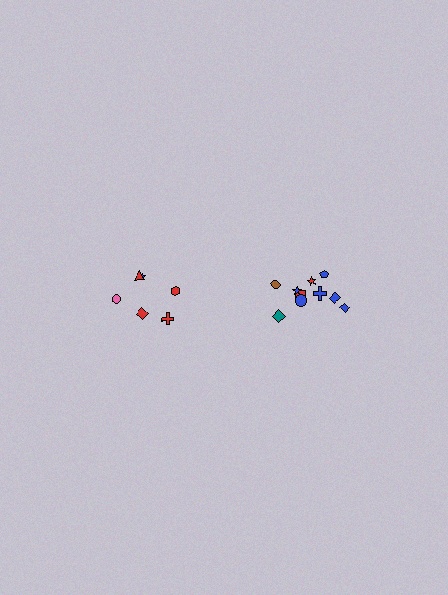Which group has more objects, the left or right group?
The right group.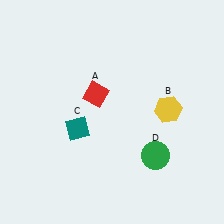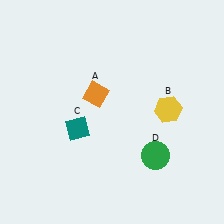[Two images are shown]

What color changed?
The diamond (A) changed from red in Image 1 to orange in Image 2.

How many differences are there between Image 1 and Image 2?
There is 1 difference between the two images.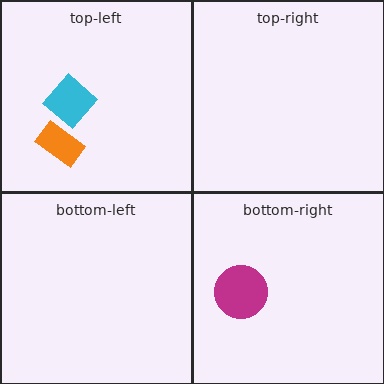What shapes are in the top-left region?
The orange rectangle, the cyan diamond.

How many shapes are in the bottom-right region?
1.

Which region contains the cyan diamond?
The top-left region.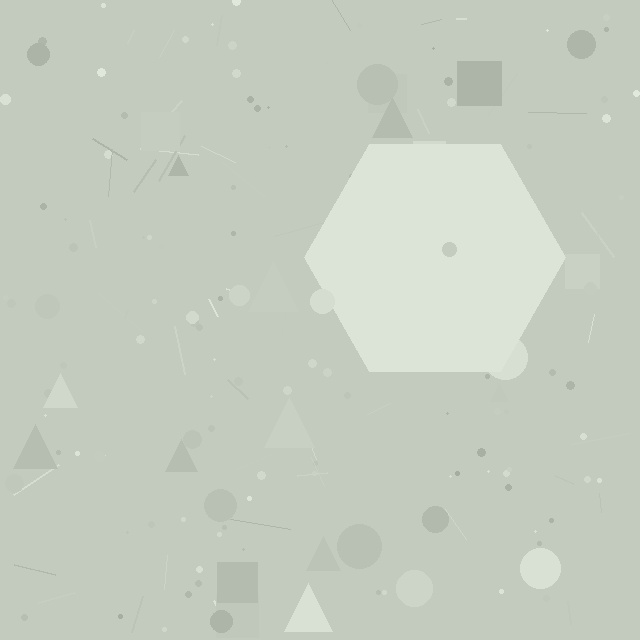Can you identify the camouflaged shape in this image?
The camouflaged shape is a hexagon.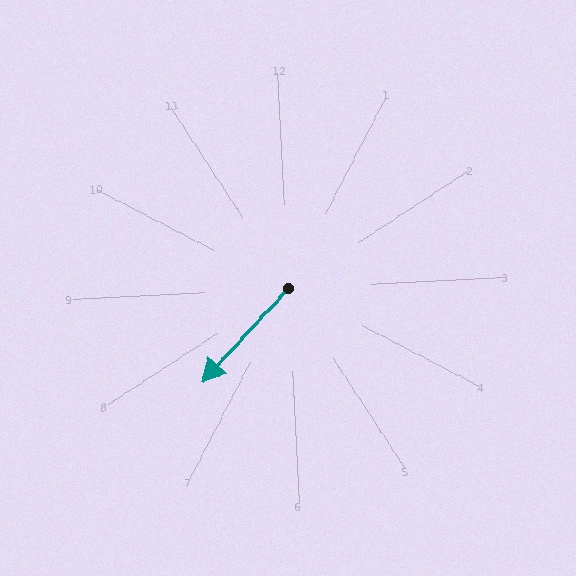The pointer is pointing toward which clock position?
Roughly 8 o'clock.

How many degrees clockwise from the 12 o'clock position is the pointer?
Approximately 225 degrees.